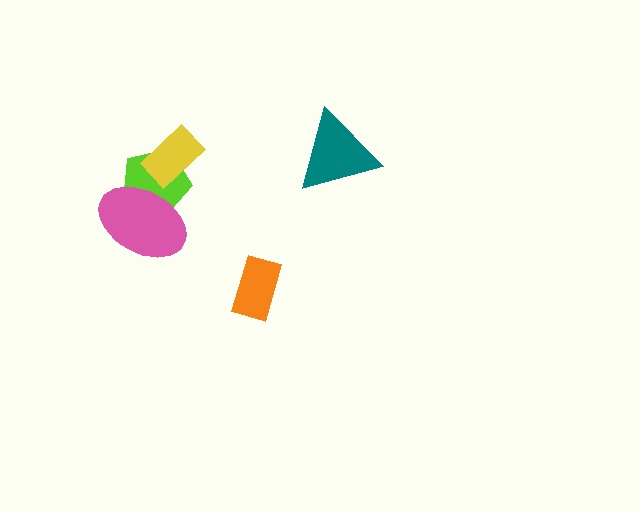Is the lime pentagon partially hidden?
Yes, it is partially covered by another shape.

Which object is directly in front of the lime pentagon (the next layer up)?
The pink ellipse is directly in front of the lime pentagon.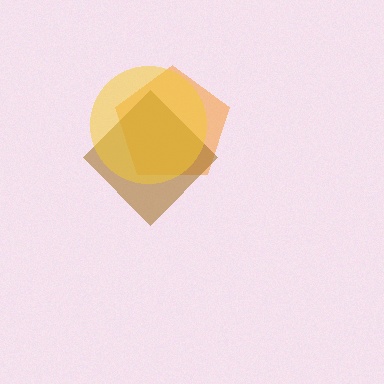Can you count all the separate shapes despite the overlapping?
Yes, there are 3 separate shapes.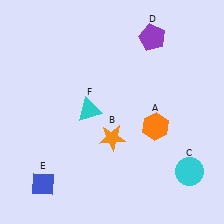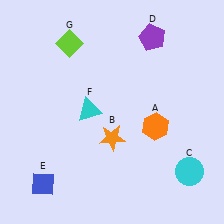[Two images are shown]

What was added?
A lime diamond (G) was added in Image 2.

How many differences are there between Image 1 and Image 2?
There is 1 difference between the two images.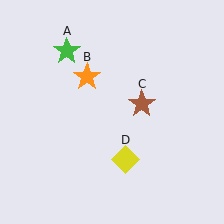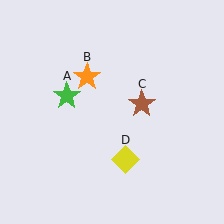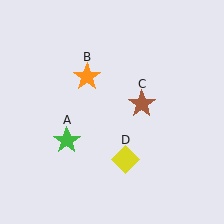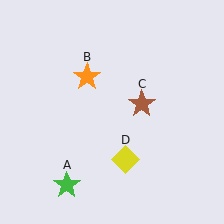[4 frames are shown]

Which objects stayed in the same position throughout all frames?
Orange star (object B) and brown star (object C) and yellow diamond (object D) remained stationary.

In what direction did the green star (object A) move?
The green star (object A) moved down.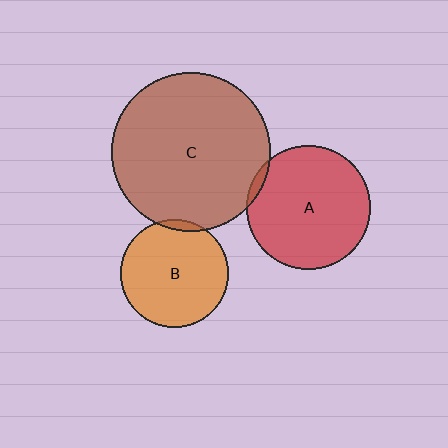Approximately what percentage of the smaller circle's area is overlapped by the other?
Approximately 5%.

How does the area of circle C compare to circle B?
Approximately 2.2 times.